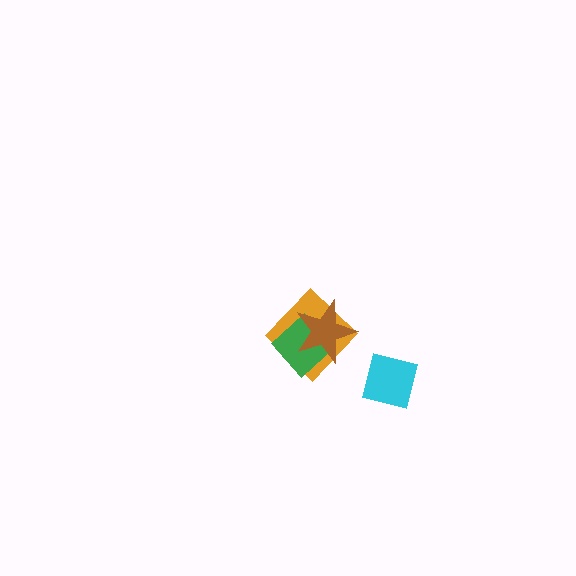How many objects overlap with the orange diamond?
2 objects overlap with the orange diamond.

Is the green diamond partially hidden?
Yes, it is partially covered by another shape.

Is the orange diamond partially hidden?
Yes, it is partially covered by another shape.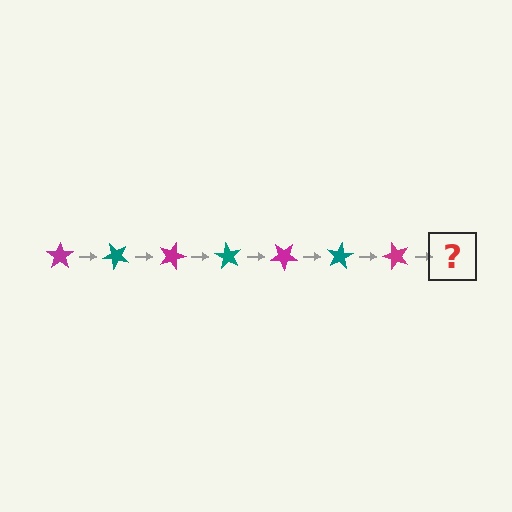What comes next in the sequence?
The next element should be a teal star, rotated 315 degrees from the start.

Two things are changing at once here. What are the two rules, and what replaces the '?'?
The two rules are that it rotates 45 degrees each step and the color cycles through magenta and teal. The '?' should be a teal star, rotated 315 degrees from the start.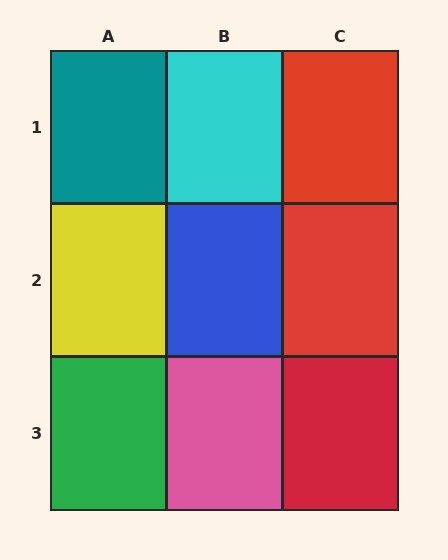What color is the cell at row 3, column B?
Pink.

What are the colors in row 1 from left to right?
Teal, cyan, red.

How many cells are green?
1 cell is green.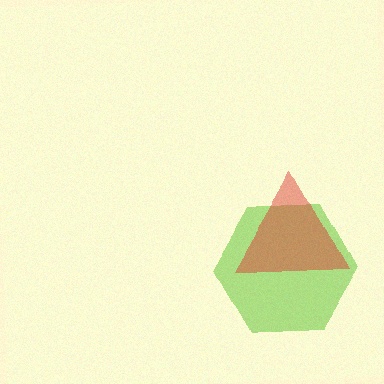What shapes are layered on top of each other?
The layered shapes are: a lime hexagon, a red triangle.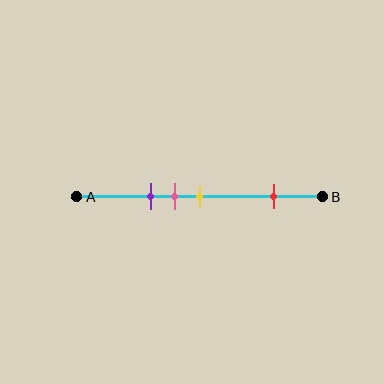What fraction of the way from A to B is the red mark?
The red mark is approximately 80% (0.8) of the way from A to B.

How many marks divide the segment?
There are 4 marks dividing the segment.